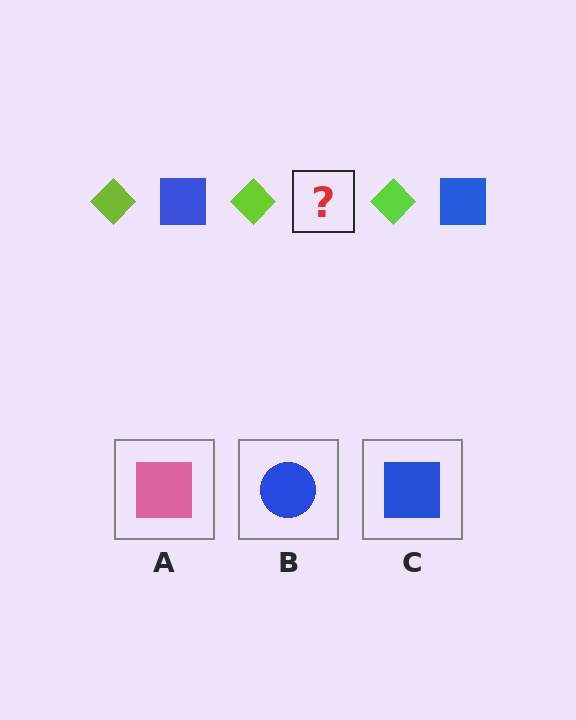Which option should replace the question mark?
Option C.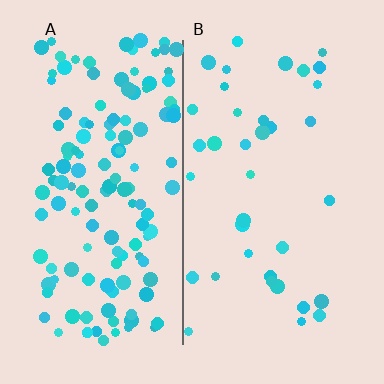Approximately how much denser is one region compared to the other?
Approximately 3.6× — region A over region B.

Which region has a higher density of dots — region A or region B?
A (the left).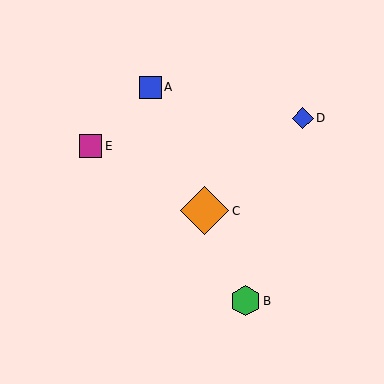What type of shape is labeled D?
Shape D is a blue diamond.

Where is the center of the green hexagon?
The center of the green hexagon is at (245, 301).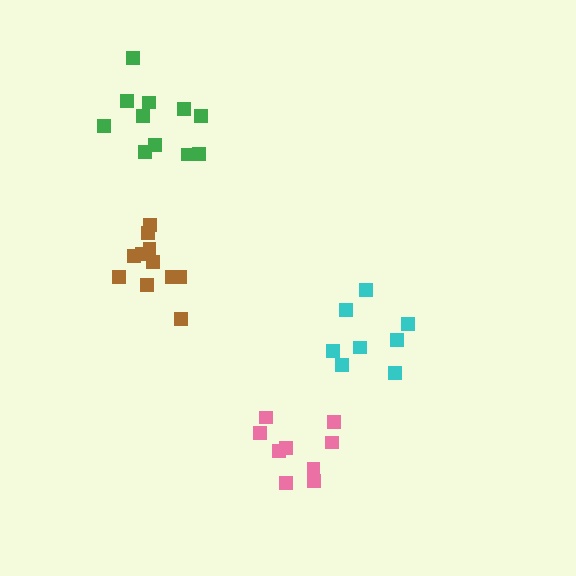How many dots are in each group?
Group 1: 8 dots, Group 2: 11 dots, Group 3: 9 dots, Group 4: 11 dots (39 total).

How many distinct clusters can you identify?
There are 4 distinct clusters.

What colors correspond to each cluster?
The clusters are colored: cyan, brown, pink, green.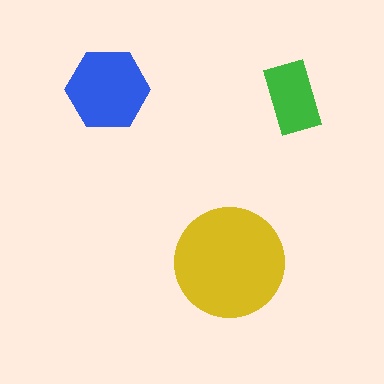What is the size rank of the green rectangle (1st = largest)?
3rd.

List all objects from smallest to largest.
The green rectangle, the blue hexagon, the yellow circle.